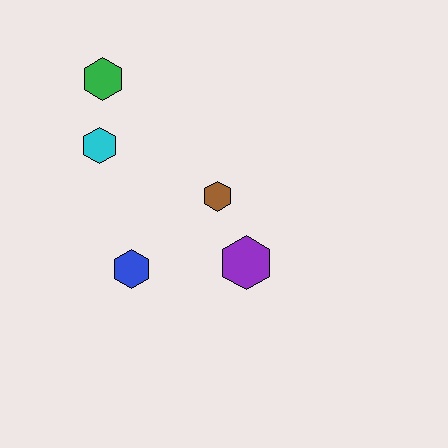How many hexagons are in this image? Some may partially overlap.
There are 5 hexagons.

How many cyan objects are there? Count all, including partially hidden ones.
There is 1 cyan object.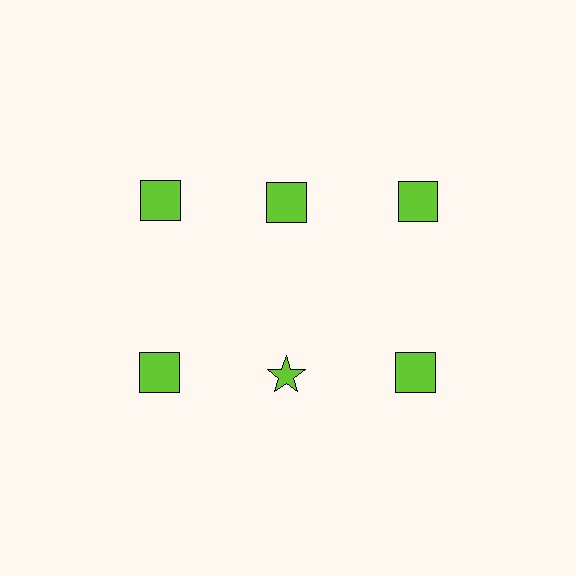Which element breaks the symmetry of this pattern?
The lime star in the second row, second from left column breaks the symmetry. All other shapes are lime squares.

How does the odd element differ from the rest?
It has a different shape: star instead of square.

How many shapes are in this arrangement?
There are 6 shapes arranged in a grid pattern.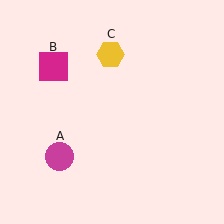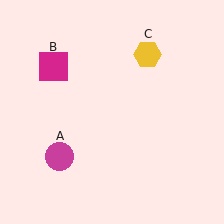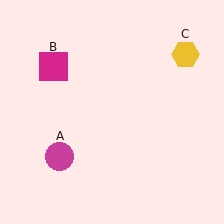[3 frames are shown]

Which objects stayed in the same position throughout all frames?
Magenta circle (object A) and magenta square (object B) remained stationary.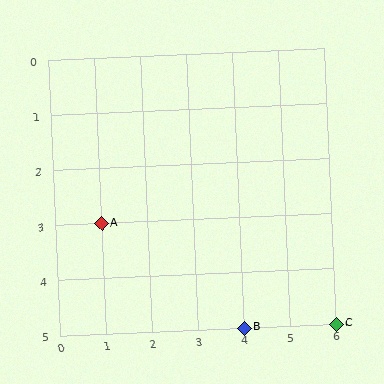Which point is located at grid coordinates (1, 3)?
Point A is at (1, 3).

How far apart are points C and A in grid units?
Points C and A are 5 columns and 2 rows apart (about 5.4 grid units diagonally).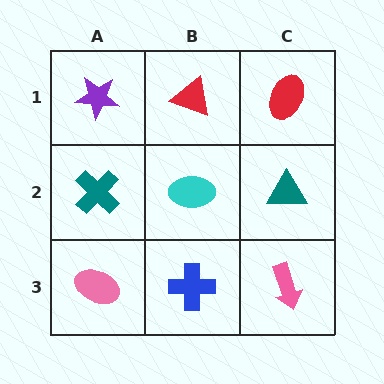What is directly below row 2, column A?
A pink ellipse.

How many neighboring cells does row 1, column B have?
3.